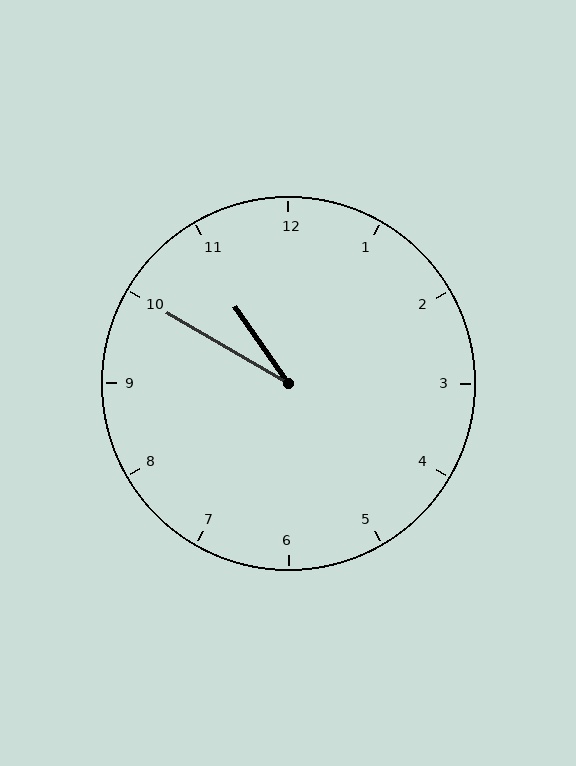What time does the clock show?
10:50.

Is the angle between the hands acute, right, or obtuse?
It is acute.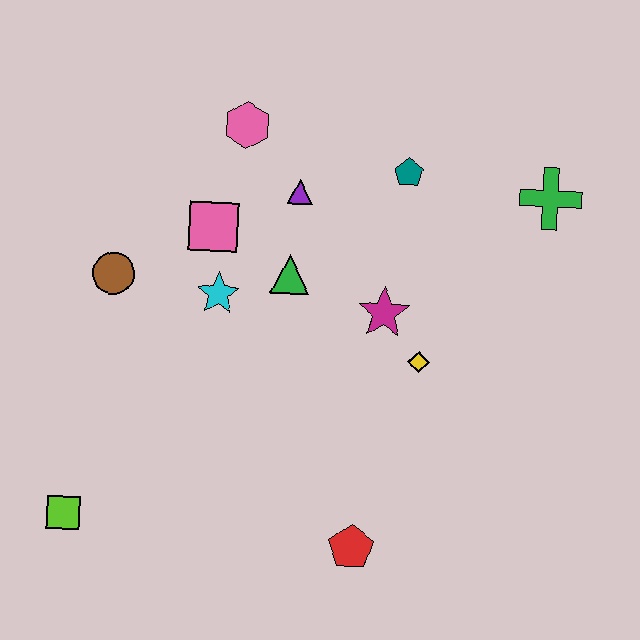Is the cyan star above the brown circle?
No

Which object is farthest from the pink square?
The red pentagon is farthest from the pink square.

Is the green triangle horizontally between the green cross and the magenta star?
No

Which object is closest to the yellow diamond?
The magenta star is closest to the yellow diamond.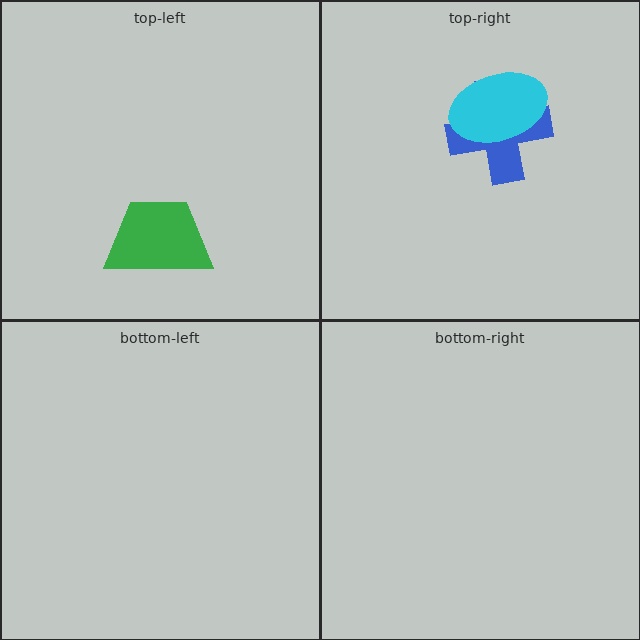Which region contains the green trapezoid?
The top-left region.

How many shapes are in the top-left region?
1.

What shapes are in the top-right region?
The blue cross, the cyan ellipse.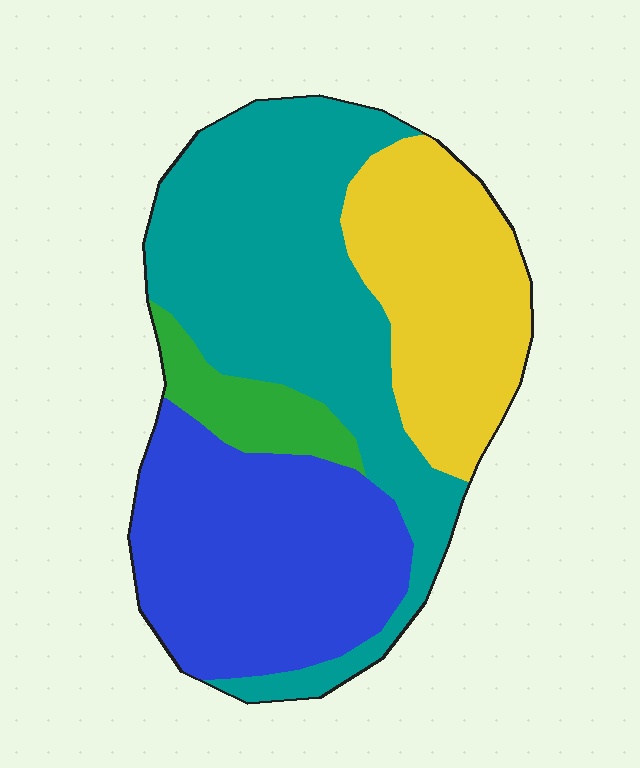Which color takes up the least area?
Green, at roughly 5%.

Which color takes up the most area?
Teal, at roughly 40%.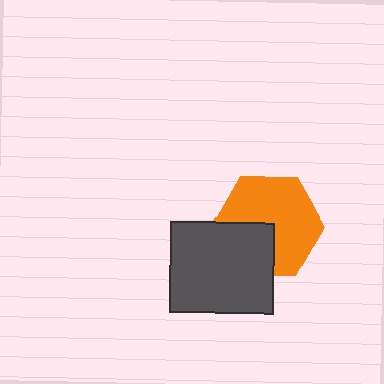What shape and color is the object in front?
The object in front is a dark gray rectangle.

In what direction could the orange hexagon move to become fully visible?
The orange hexagon could move toward the upper-right. That would shift it out from behind the dark gray rectangle entirely.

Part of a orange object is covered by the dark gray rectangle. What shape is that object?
It is a hexagon.